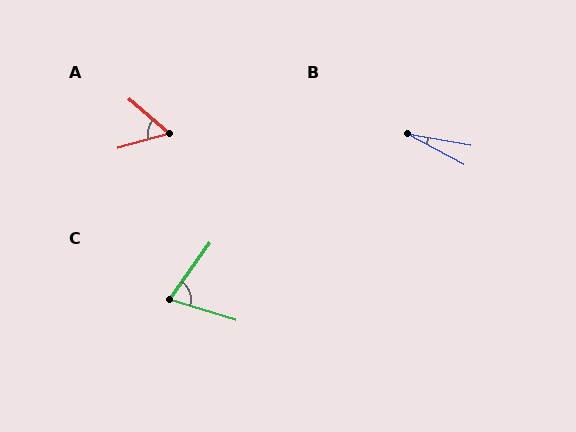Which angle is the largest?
C, at approximately 72 degrees.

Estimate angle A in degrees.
Approximately 57 degrees.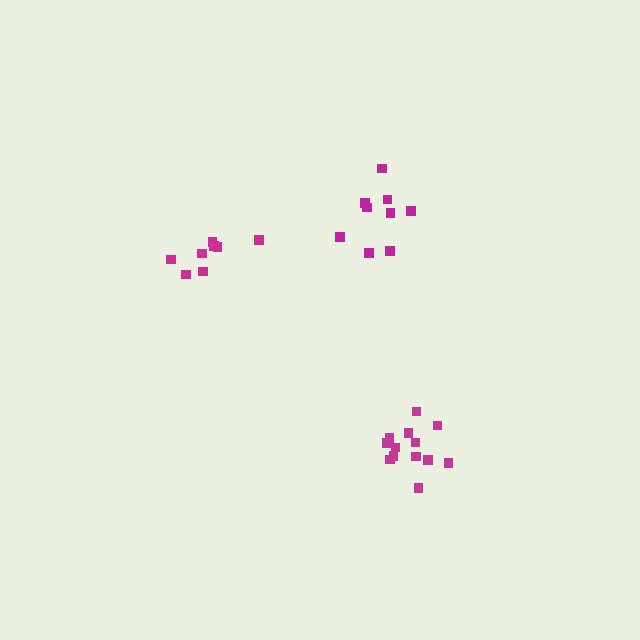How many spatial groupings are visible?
There are 3 spatial groupings.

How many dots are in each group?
Group 1: 8 dots, Group 2: 9 dots, Group 3: 13 dots (30 total).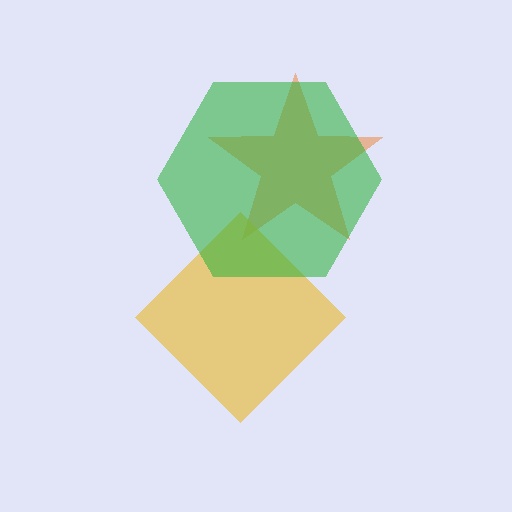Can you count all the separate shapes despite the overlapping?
Yes, there are 3 separate shapes.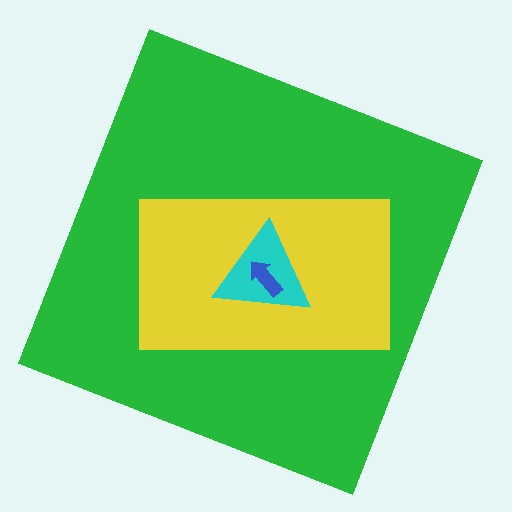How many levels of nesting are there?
4.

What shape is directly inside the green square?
The yellow rectangle.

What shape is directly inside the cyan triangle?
The blue arrow.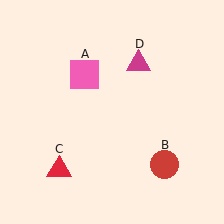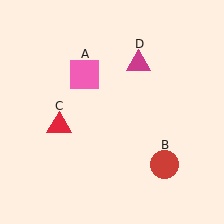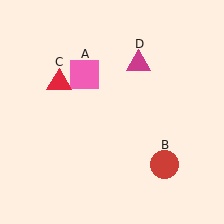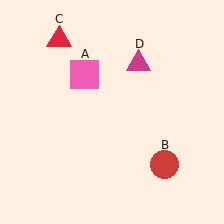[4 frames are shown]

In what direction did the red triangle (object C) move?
The red triangle (object C) moved up.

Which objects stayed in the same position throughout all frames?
Pink square (object A) and red circle (object B) and magenta triangle (object D) remained stationary.